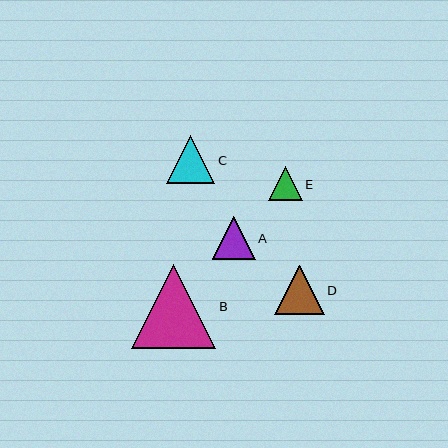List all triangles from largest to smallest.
From largest to smallest: B, D, C, A, E.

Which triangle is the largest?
Triangle B is the largest with a size of approximately 84 pixels.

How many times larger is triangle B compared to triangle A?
Triangle B is approximately 2.0 times the size of triangle A.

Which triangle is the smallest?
Triangle E is the smallest with a size of approximately 34 pixels.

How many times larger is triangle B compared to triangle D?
Triangle B is approximately 1.7 times the size of triangle D.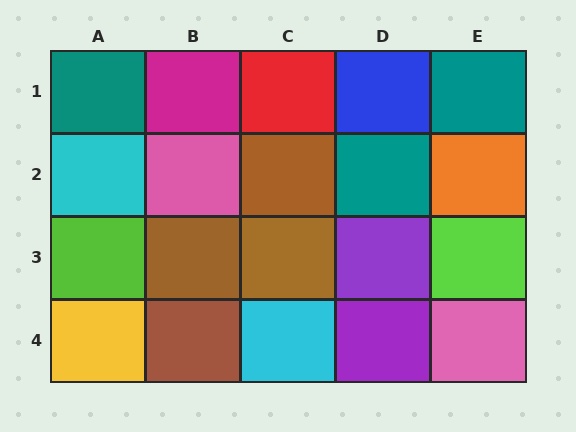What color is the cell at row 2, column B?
Pink.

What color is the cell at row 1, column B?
Magenta.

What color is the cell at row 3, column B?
Brown.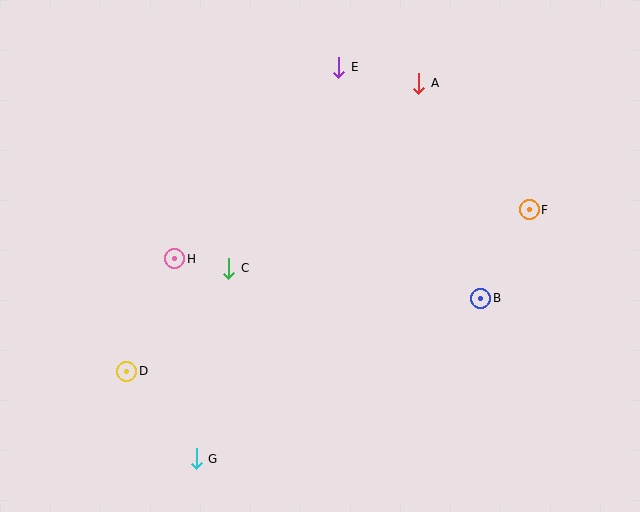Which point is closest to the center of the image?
Point C at (229, 268) is closest to the center.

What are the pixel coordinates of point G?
Point G is at (196, 459).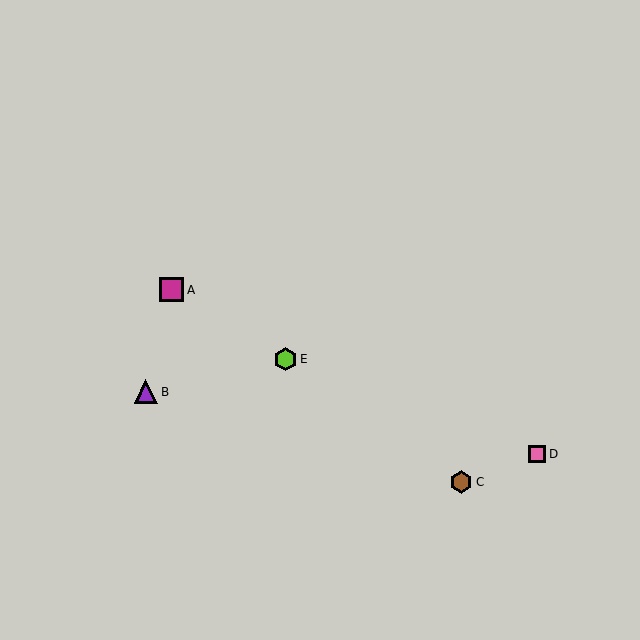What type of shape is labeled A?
Shape A is a magenta square.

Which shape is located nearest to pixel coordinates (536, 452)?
The pink square (labeled D) at (537, 454) is nearest to that location.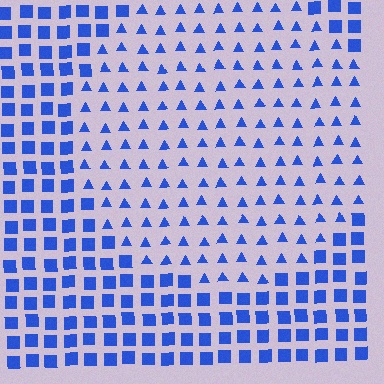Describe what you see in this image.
The image is filled with small blue elements arranged in a uniform grid. A circle-shaped region contains triangles, while the surrounding area contains squares. The boundary is defined purely by the change in element shape.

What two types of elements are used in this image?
The image uses triangles inside the circle region and squares outside it.